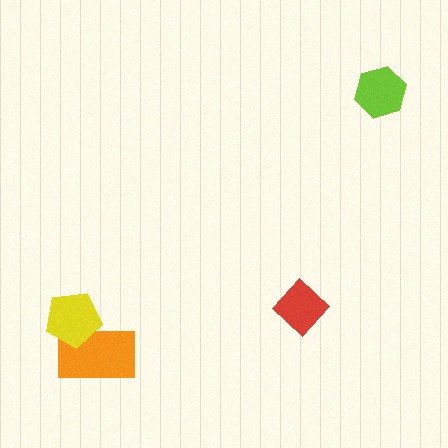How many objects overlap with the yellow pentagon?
1 object overlaps with the yellow pentagon.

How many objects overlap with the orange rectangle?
1 object overlaps with the orange rectangle.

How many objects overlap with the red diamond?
0 objects overlap with the red diamond.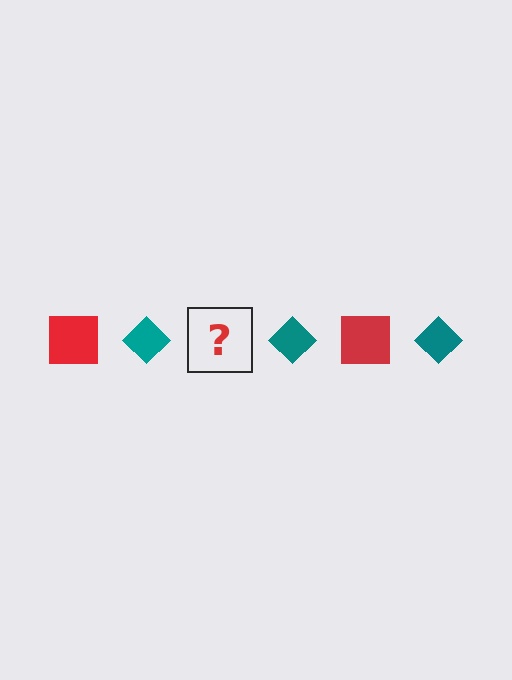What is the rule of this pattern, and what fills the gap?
The rule is that the pattern alternates between red square and teal diamond. The gap should be filled with a red square.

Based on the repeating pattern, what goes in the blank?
The blank should be a red square.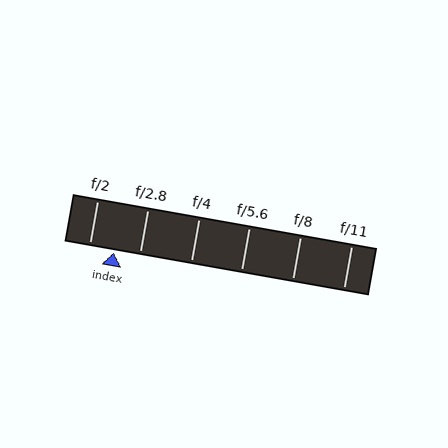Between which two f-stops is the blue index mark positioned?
The index mark is between f/2 and f/2.8.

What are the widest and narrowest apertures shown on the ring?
The widest aperture shown is f/2 and the narrowest is f/11.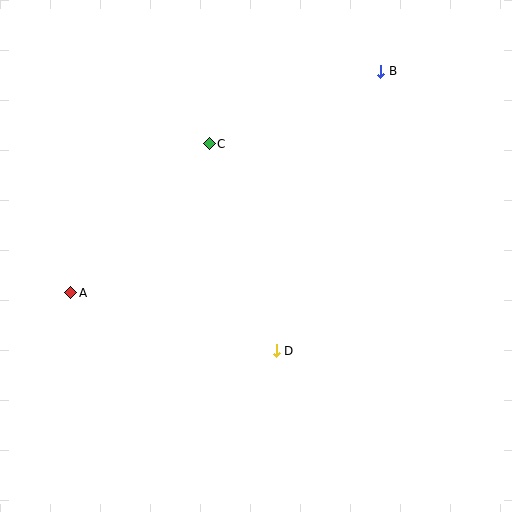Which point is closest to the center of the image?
Point D at (276, 351) is closest to the center.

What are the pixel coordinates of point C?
Point C is at (209, 144).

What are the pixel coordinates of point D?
Point D is at (276, 351).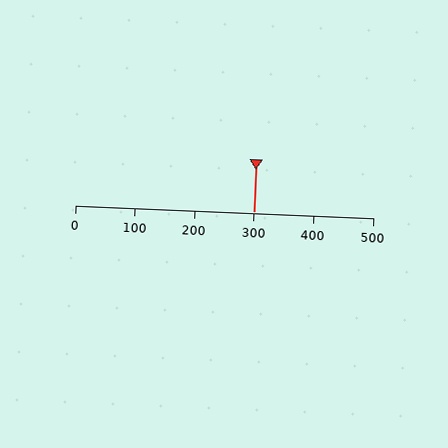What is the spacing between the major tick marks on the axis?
The major ticks are spaced 100 apart.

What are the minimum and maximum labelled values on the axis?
The axis runs from 0 to 500.